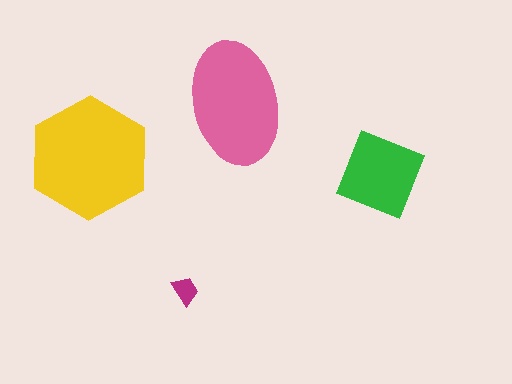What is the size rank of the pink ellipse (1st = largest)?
2nd.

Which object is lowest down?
The magenta trapezoid is bottommost.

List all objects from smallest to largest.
The magenta trapezoid, the green square, the pink ellipse, the yellow hexagon.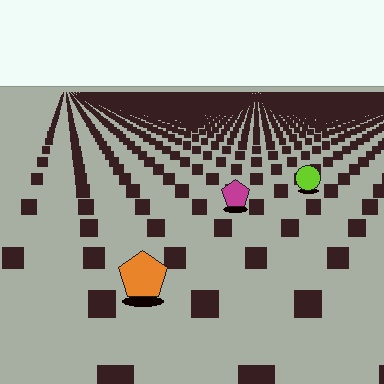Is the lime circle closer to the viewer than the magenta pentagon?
No. The magenta pentagon is closer — you can tell from the texture gradient: the ground texture is coarser near it.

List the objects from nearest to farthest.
From nearest to farthest: the orange pentagon, the magenta pentagon, the lime circle.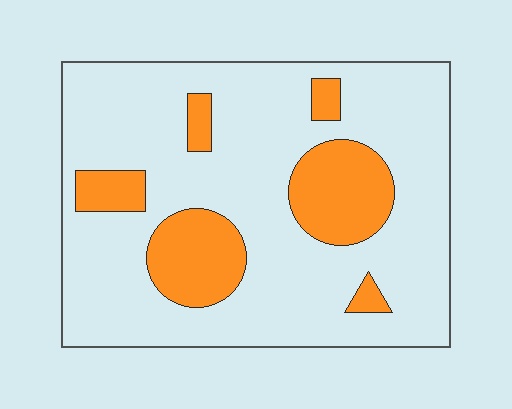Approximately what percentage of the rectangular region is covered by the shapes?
Approximately 20%.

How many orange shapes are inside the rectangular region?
6.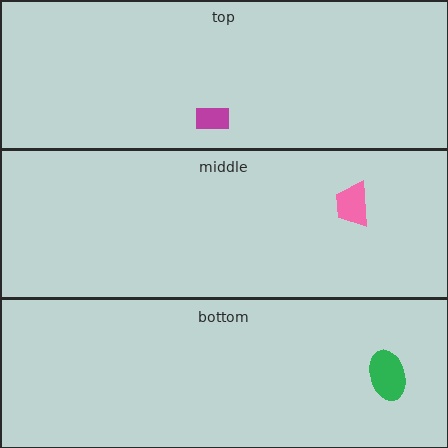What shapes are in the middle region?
The pink trapezoid.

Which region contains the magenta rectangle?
The top region.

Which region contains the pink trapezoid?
The middle region.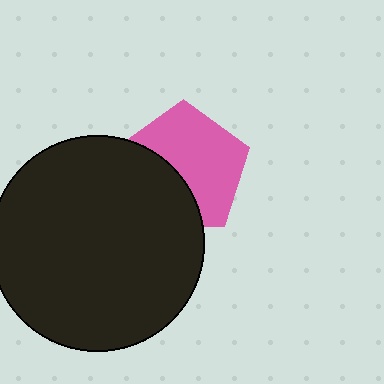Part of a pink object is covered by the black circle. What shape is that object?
It is a pentagon.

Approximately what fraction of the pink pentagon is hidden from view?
Roughly 39% of the pink pentagon is hidden behind the black circle.